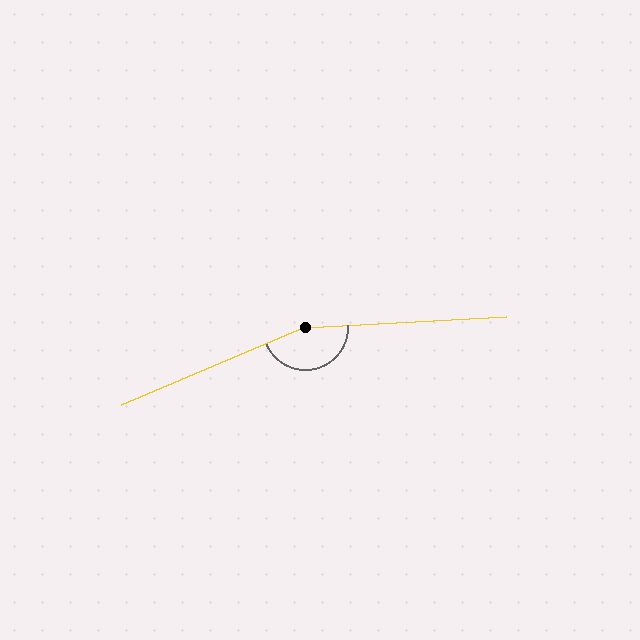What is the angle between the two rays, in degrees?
Approximately 160 degrees.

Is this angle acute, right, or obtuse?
It is obtuse.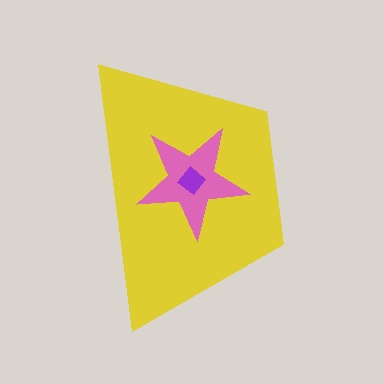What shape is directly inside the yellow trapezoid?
The pink star.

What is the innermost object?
The purple diamond.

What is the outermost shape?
The yellow trapezoid.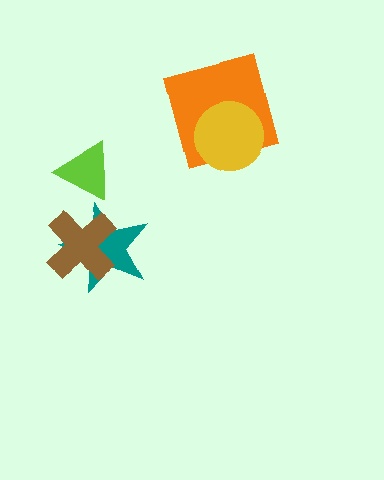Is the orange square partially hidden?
Yes, it is partially covered by another shape.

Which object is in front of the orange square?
The yellow circle is in front of the orange square.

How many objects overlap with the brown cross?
1 object overlaps with the brown cross.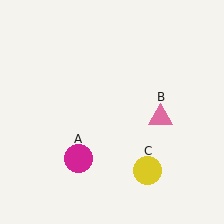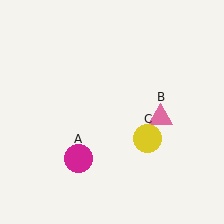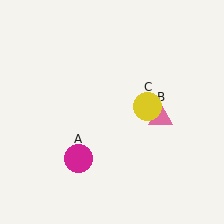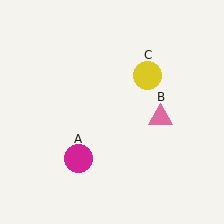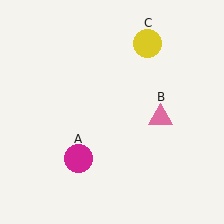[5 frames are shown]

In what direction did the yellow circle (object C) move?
The yellow circle (object C) moved up.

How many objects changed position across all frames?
1 object changed position: yellow circle (object C).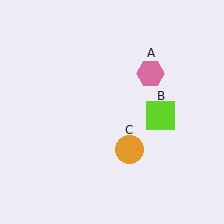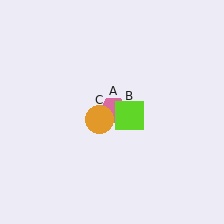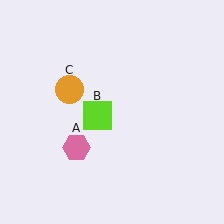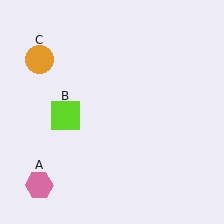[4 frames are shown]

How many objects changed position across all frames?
3 objects changed position: pink hexagon (object A), lime square (object B), orange circle (object C).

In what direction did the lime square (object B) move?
The lime square (object B) moved left.